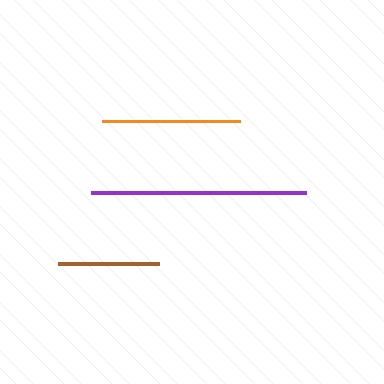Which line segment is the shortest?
The brown line is the shortest at approximately 101 pixels.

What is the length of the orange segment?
The orange segment is approximately 139 pixels long.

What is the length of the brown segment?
The brown segment is approximately 101 pixels long.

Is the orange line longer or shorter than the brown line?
The orange line is longer than the brown line.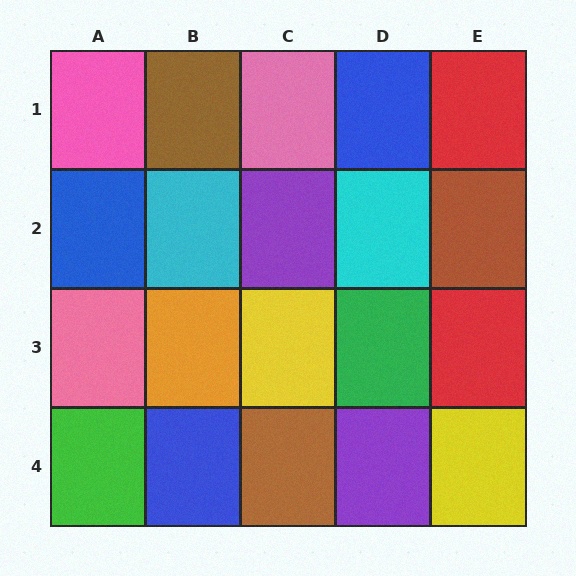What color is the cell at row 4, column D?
Purple.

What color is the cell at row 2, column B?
Cyan.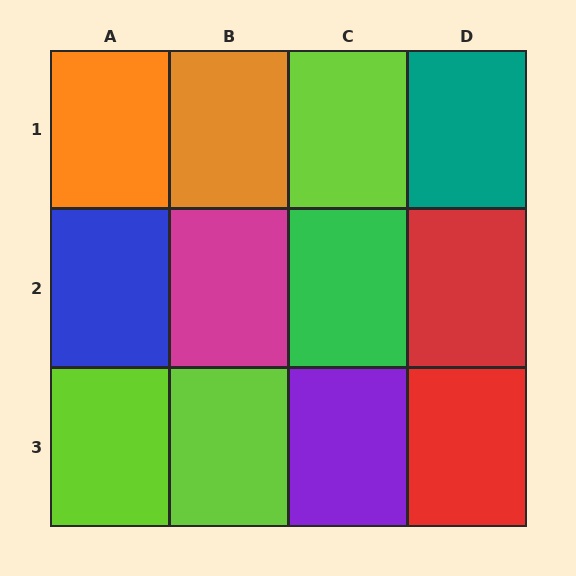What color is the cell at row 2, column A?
Blue.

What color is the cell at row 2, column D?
Red.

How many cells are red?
2 cells are red.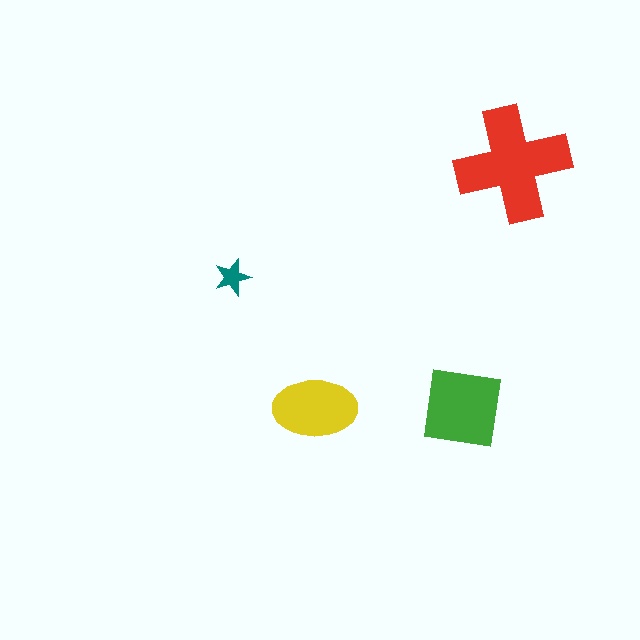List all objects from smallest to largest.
The teal star, the yellow ellipse, the green square, the red cross.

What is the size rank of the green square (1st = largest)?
2nd.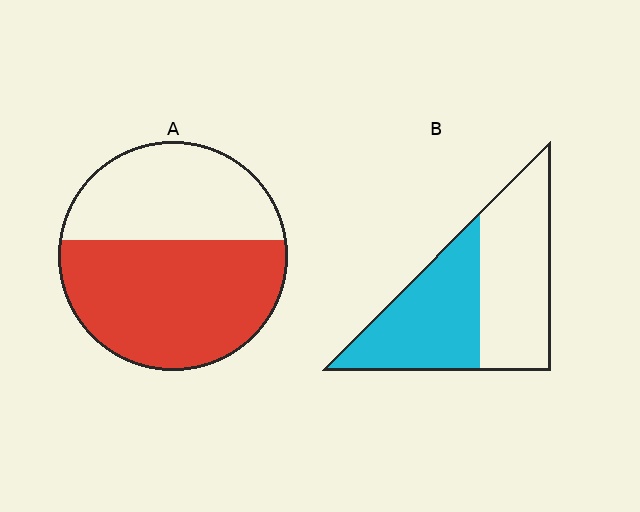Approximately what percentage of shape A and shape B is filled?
A is approximately 60% and B is approximately 50%.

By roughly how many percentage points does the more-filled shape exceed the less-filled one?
By roughly 10 percentage points (A over B).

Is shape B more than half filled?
Roughly half.